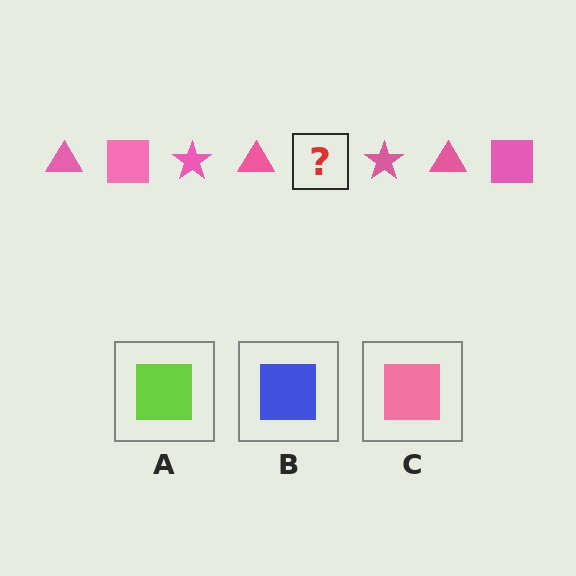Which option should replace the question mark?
Option C.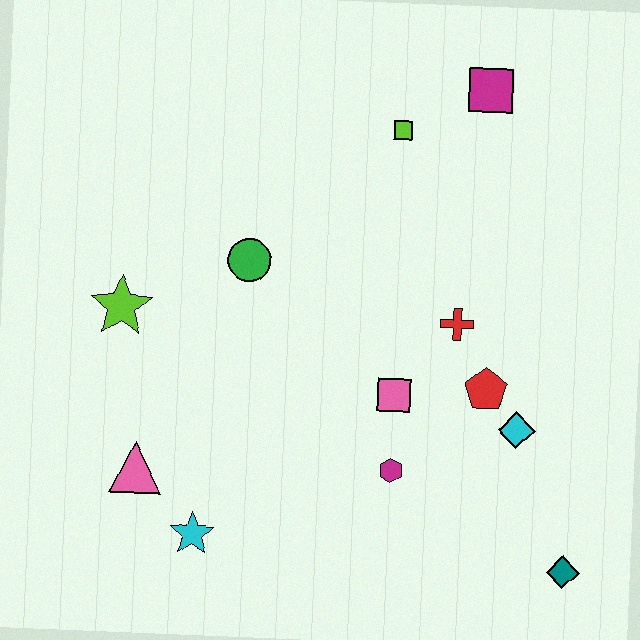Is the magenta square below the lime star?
No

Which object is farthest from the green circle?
The teal diamond is farthest from the green circle.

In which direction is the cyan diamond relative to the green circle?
The cyan diamond is to the right of the green circle.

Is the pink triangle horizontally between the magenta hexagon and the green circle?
No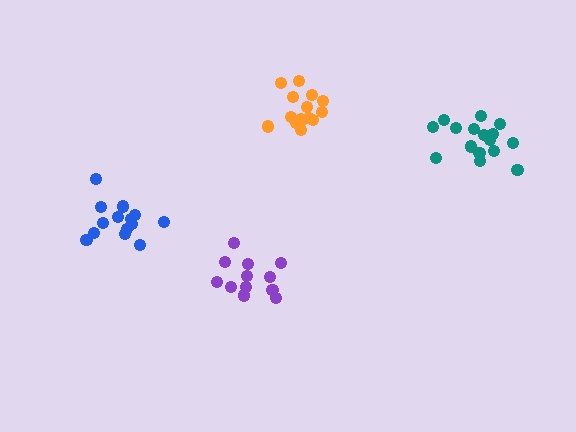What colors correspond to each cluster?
The clusters are colored: teal, purple, orange, blue.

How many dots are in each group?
Group 1: 16 dots, Group 2: 12 dots, Group 3: 15 dots, Group 4: 14 dots (57 total).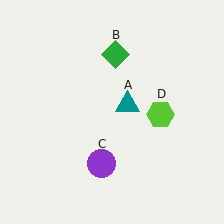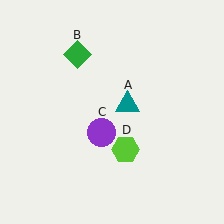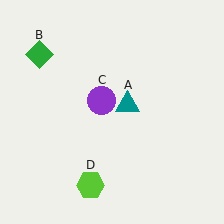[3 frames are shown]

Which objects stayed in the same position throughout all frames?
Teal triangle (object A) remained stationary.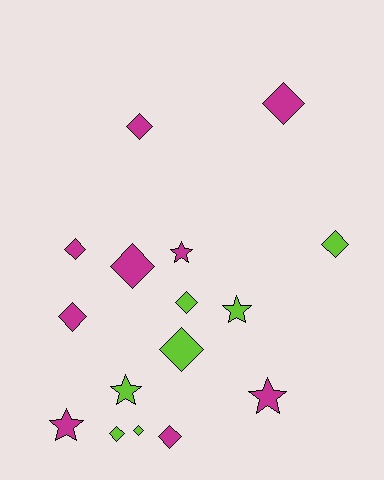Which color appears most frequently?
Magenta, with 9 objects.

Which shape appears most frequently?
Diamond, with 11 objects.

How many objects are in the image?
There are 16 objects.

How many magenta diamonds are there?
There are 6 magenta diamonds.